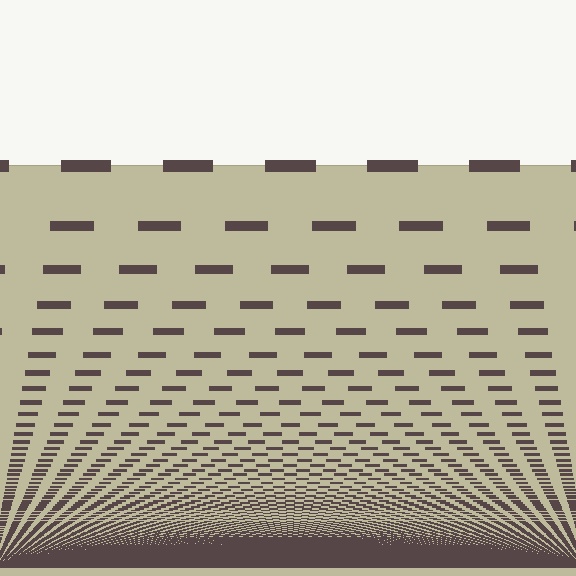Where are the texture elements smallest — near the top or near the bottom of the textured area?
Near the bottom.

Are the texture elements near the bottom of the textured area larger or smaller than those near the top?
Smaller. The gradient is inverted — elements near the bottom are smaller and denser.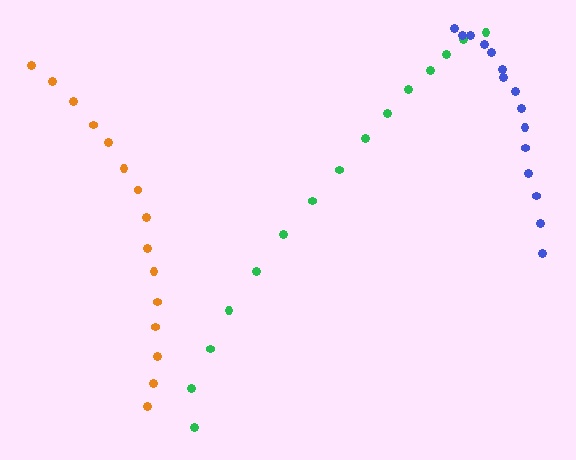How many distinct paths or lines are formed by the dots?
There are 3 distinct paths.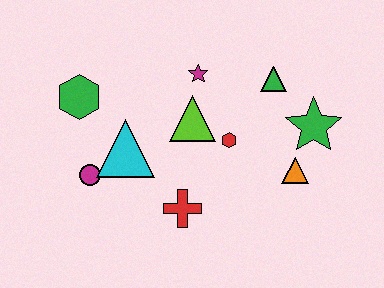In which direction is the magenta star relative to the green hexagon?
The magenta star is to the right of the green hexagon.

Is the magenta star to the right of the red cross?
Yes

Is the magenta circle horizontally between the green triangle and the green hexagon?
Yes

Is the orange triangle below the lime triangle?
Yes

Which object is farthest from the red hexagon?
The green hexagon is farthest from the red hexagon.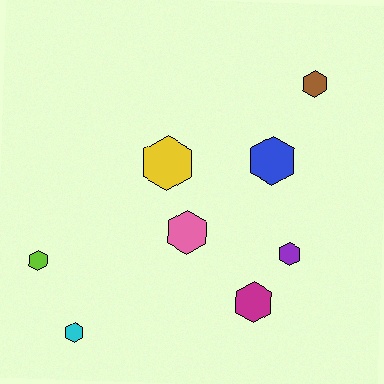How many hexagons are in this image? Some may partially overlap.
There are 8 hexagons.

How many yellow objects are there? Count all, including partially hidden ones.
There is 1 yellow object.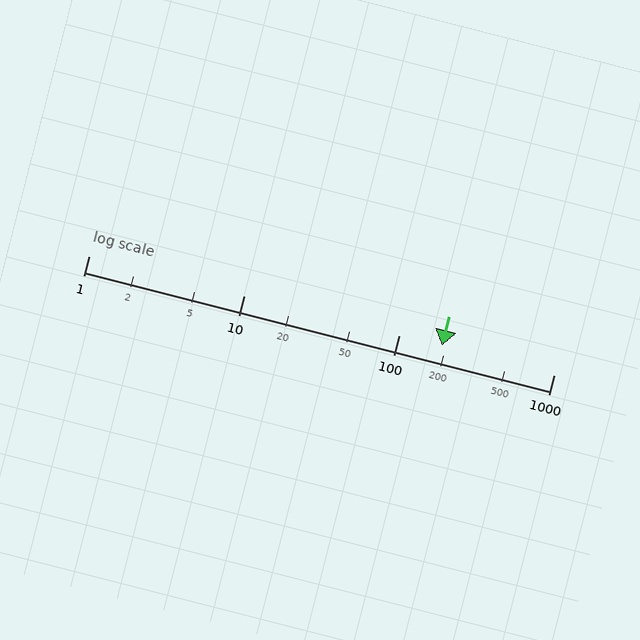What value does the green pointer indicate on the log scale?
The pointer indicates approximately 190.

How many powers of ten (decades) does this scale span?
The scale spans 3 decades, from 1 to 1000.